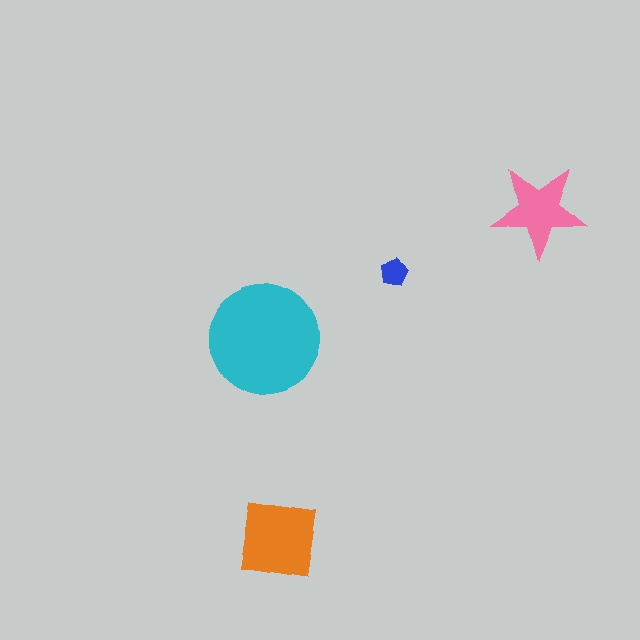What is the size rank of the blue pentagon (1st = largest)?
4th.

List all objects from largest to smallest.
The cyan circle, the orange square, the pink star, the blue pentagon.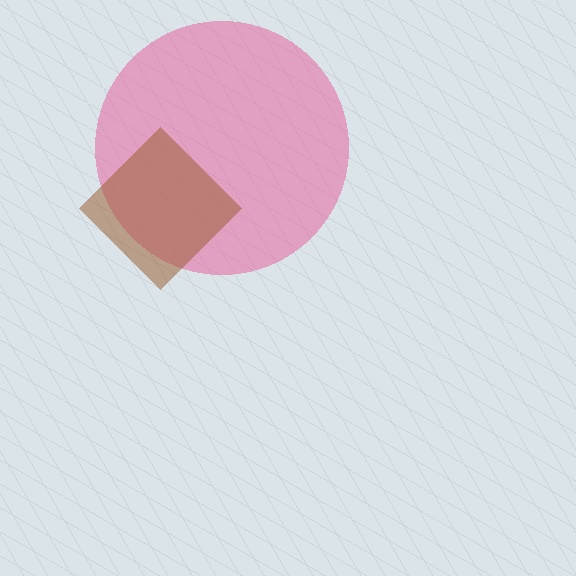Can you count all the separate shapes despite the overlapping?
Yes, there are 2 separate shapes.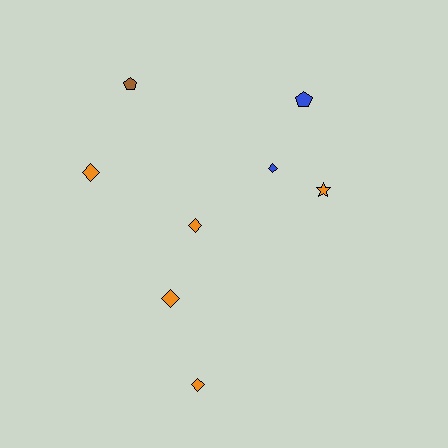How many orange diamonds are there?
There are 4 orange diamonds.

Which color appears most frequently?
Orange, with 5 objects.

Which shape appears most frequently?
Diamond, with 5 objects.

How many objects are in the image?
There are 8 objects.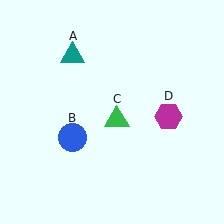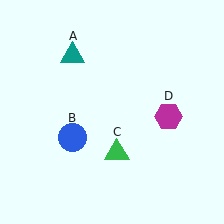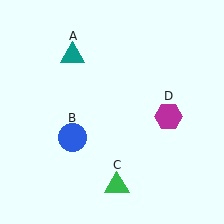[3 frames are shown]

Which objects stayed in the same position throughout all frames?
Teal triangle (object A) and blue circle (object B) and magenta hexagon (object D) remained stationary.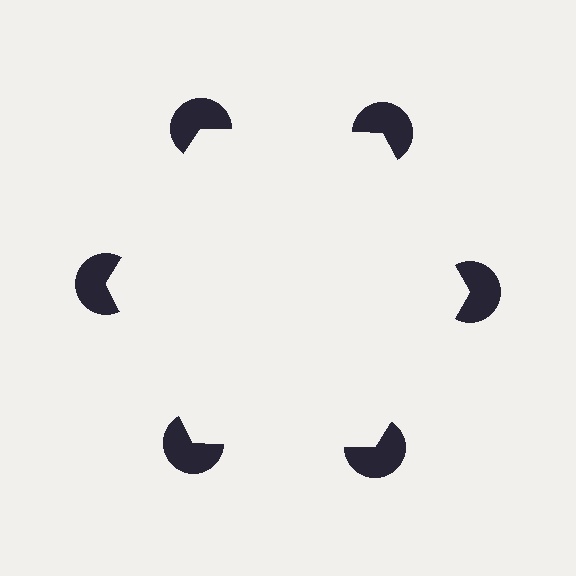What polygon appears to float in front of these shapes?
An illusory hexagon — its edges are inferred from the aligned wedge cuts in the pac-man discs, not physically drawn.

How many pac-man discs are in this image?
There are 6 — one at each vertex of the illusory hexagon.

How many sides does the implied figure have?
6 sides.